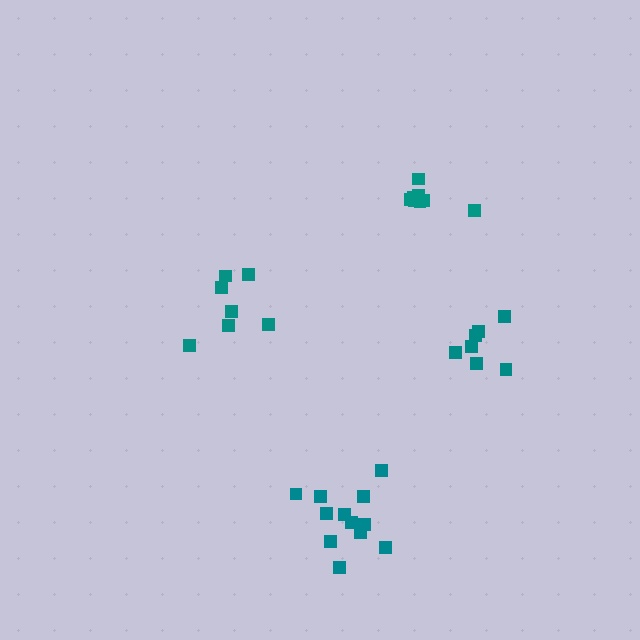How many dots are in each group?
Group 1: 7 dots, Group 2: 12 dots, Group 3: 8 dots, Group 4: 7 dots (34 total).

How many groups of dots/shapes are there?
There are 4 groups.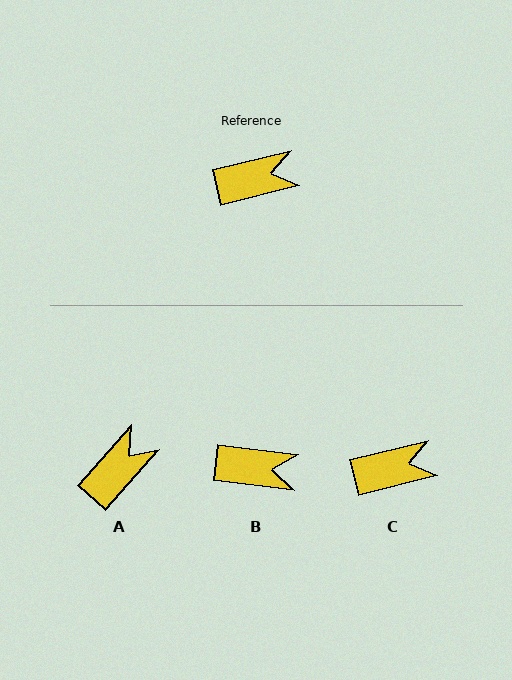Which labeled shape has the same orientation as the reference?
C.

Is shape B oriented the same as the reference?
No, it is off by about 21 degrees.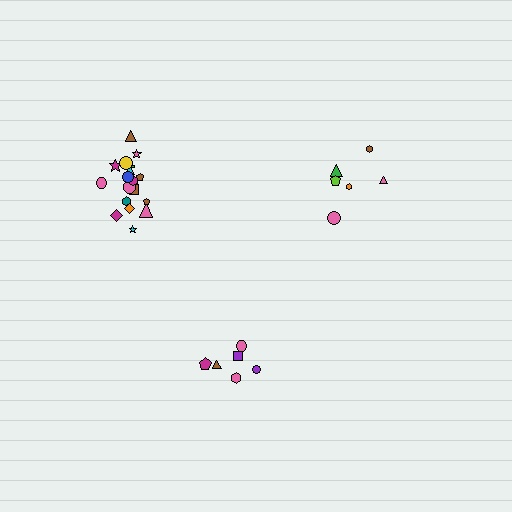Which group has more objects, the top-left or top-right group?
The top-left group.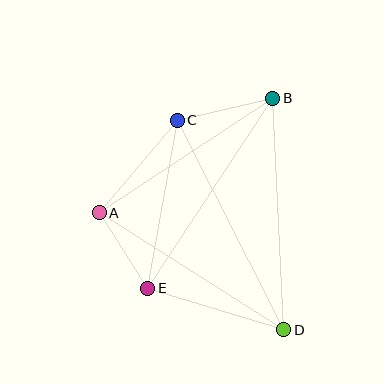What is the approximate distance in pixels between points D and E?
The distance between D and E is approximately 142 pixels.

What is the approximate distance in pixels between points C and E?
The distance between C and E is approximately 171 pixels.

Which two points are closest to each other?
Points A and E are closest to each other.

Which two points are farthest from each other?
Points C and D are farthest from each other.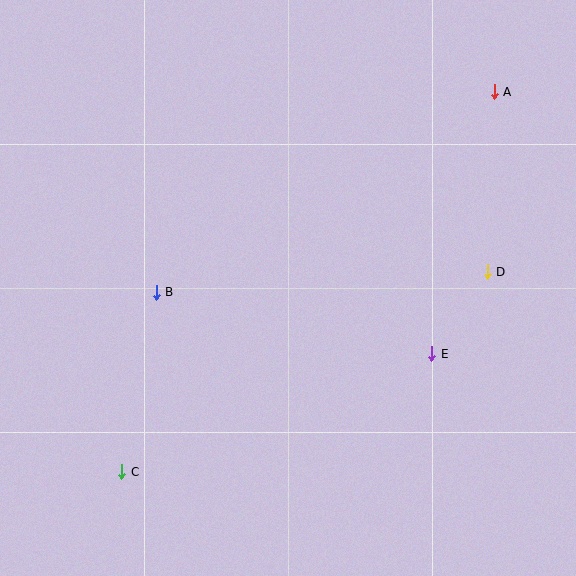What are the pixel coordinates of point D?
Point D is at (487, 272).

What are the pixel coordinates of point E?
Point E is at (432, 354).